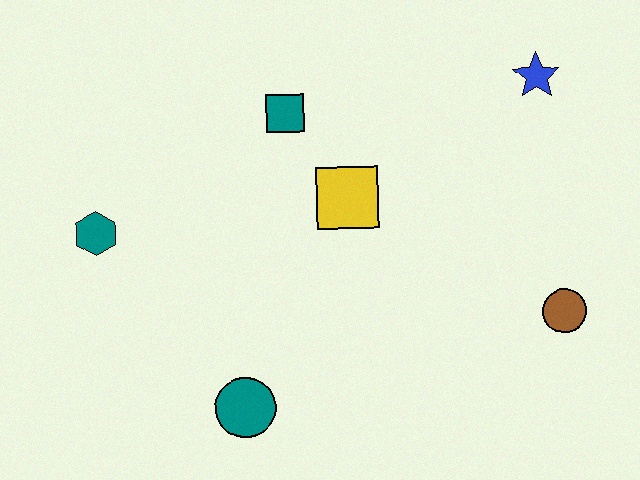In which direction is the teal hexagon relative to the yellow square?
The teal hexagon is to the left of the yellow square.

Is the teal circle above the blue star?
No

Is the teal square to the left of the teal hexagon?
No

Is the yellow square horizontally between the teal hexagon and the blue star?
Yes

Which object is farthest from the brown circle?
The teal hexagon is farthest from the brown circle.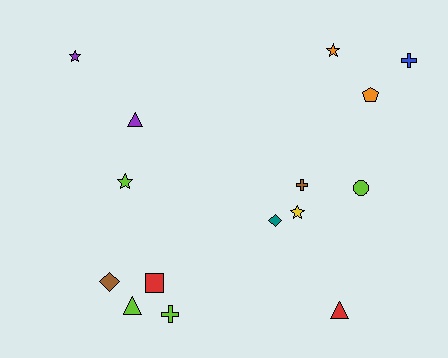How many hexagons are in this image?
There are no hexagons.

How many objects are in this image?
There are 15 objects.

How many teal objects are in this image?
There is 1 teal object.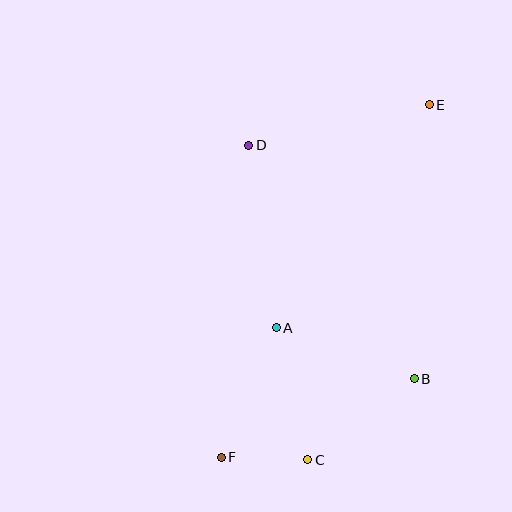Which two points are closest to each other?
Points C and F are closest to each other.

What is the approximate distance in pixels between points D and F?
The distance between D and F is approximately 313 pixels.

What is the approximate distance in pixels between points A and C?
The distance between A and C is approximately 136 pixels.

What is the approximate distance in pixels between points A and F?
The distance between A and F is approximately 141 pixels.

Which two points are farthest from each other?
Points E and F are farthest from each other.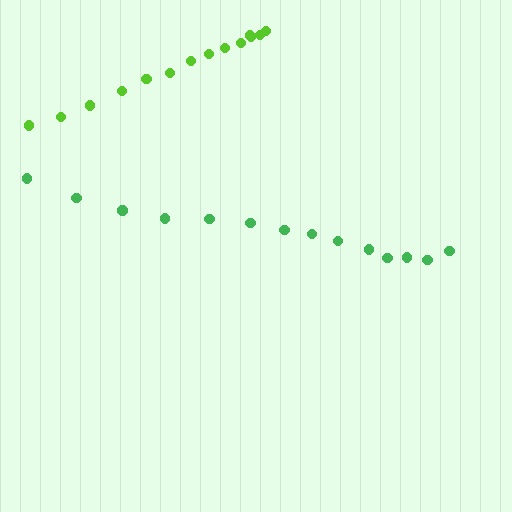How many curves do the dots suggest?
There are 2 distinct paths.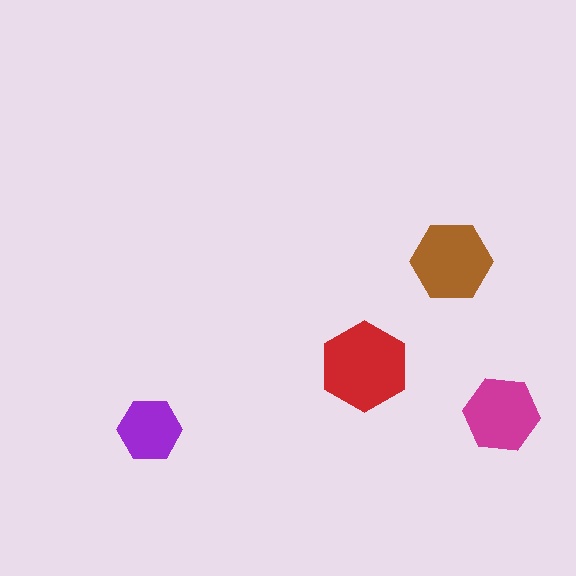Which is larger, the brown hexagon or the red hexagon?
The red one.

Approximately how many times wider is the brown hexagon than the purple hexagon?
About 1.5 times wider.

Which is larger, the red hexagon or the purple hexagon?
The red one.